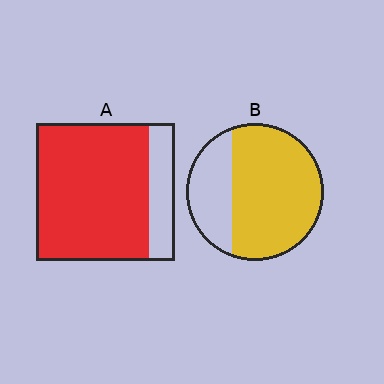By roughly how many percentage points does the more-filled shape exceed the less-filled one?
By roughly 10 percentage points (A over B).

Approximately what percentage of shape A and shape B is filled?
A is approximately 80% and B is approximately 70%.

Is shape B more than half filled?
Yes.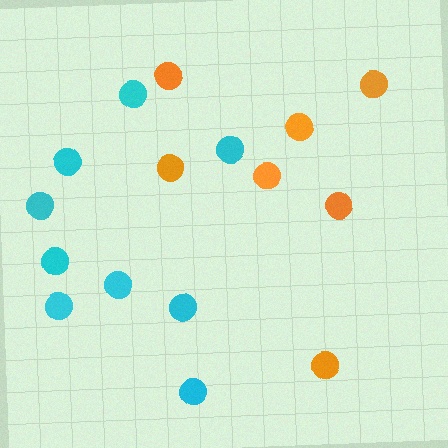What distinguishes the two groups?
There are 2 groups: one group of cyan circles (9) and one group of orange circles (7).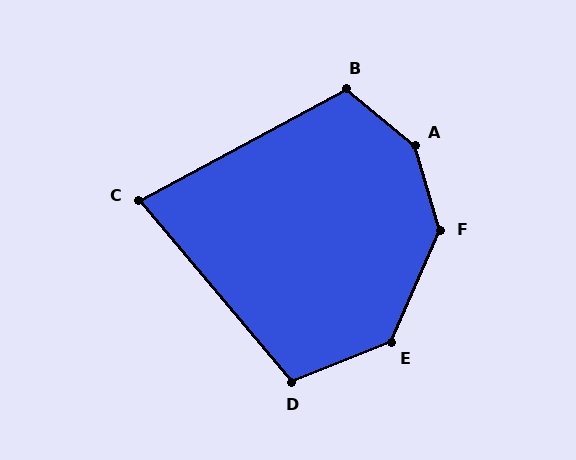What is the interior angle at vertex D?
Approximately 108 degrees (obtuse).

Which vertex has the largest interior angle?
A, at approximately 146 degrees.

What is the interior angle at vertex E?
Approximately 136 degrees (obtuse).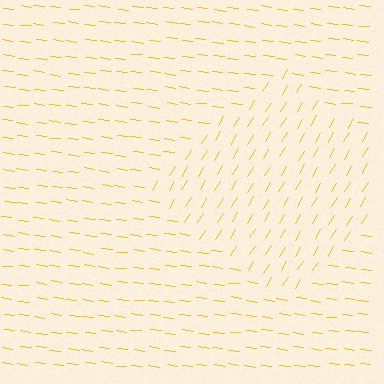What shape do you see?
I see a diamond.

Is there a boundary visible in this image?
Yes, there is a texture boundary formed by a change in line orientation.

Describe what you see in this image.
The image is filled with small yellow line segments. A diamond region in the image has lines oriented differently from the surrounding lines, creating a visible texture boundary.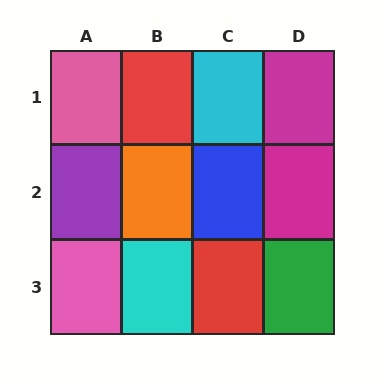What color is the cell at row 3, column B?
Cyan.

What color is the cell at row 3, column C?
Red.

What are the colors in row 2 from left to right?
Purple, orange, blue, magenta.